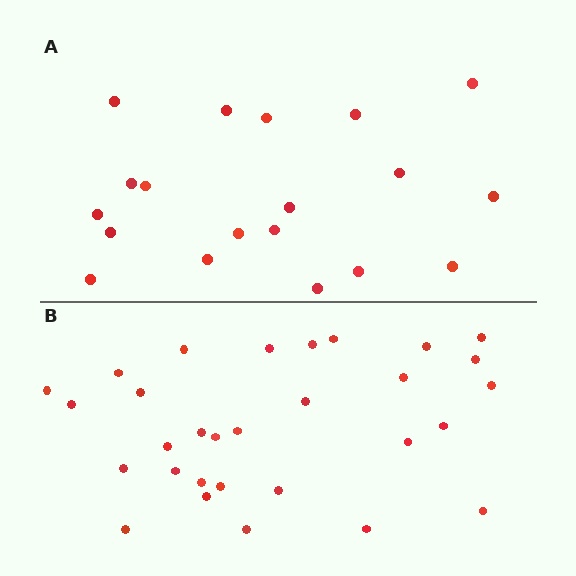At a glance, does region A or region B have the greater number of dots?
Region B (the bottom region) has more dots.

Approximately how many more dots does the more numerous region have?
Region B has roughly 12 or so more dots than region A.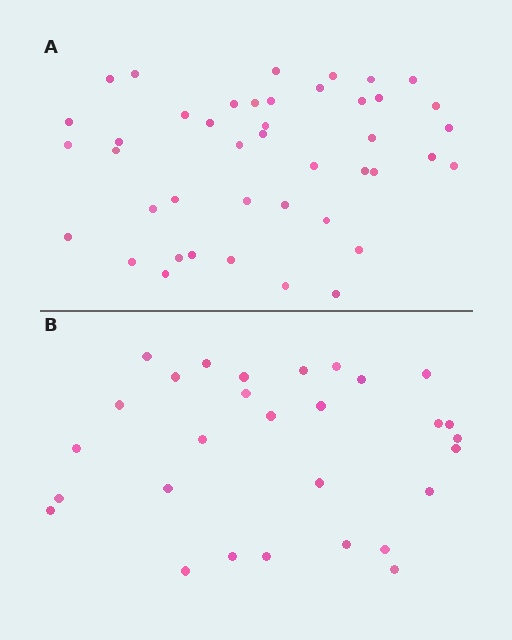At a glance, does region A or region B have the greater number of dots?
Region A (the top region) has more dots.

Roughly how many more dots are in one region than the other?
Region A has approximately 15 more dots than region B.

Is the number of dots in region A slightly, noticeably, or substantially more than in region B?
Region A has substantially more. The ratio is roughly 1.5 to 1.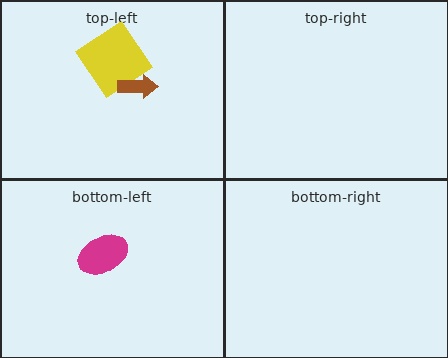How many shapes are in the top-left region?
2.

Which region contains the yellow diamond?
The top-left region.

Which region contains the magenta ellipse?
The bottom-left region.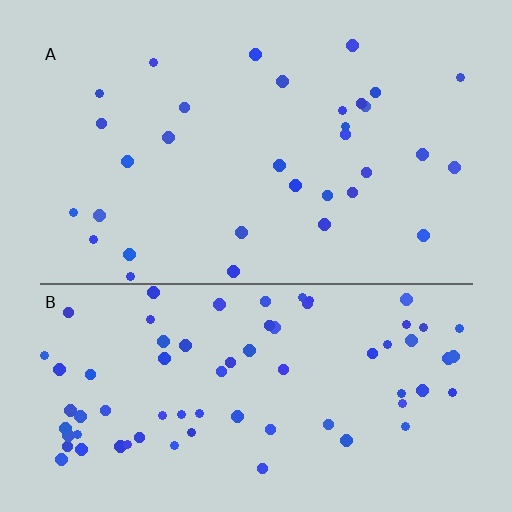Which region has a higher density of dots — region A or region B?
B (the bottom).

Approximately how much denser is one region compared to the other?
Approximately 2.3× — region B over region A.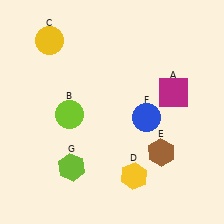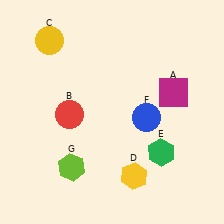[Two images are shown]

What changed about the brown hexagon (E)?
In Image 1, E is brown. In Image 2, it changed to green.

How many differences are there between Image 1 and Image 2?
There are 2 differences between the two images.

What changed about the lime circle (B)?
In Image 1, B is lime. In Image 2, it changed to red.